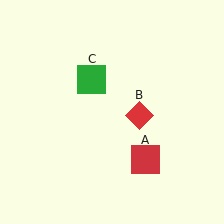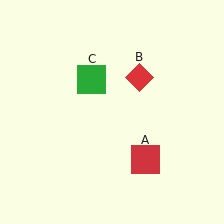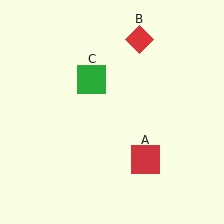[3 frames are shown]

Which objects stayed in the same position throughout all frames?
Red square (object A) and green square (object C) remained stationary.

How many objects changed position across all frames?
1 object changed position: red diamond (object B).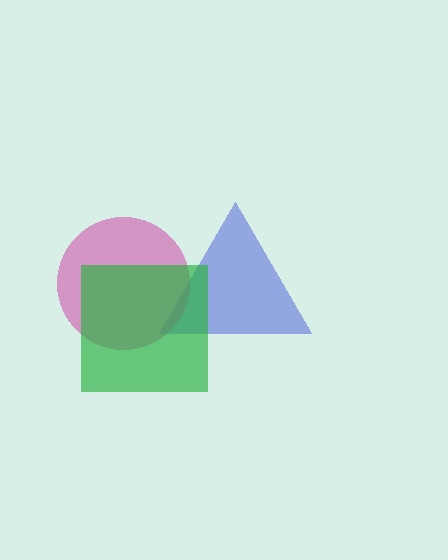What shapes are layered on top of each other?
The layered shapes are: a blue triangle, a magenta circle, a green square.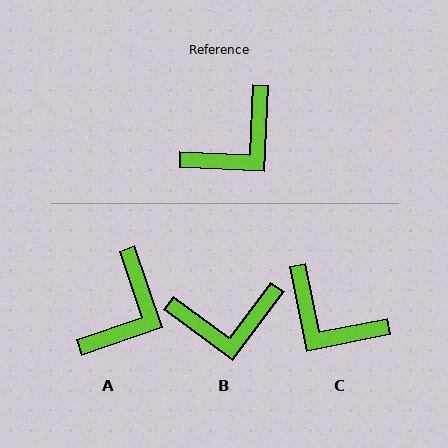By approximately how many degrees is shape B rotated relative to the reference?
Approximately 34 degrees clockwise.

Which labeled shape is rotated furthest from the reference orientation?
C, about 76 degrees away.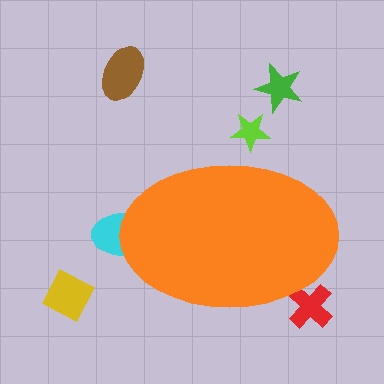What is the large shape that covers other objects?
An orange ellipse.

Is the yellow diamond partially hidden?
No, the yellow diamond is fully visible.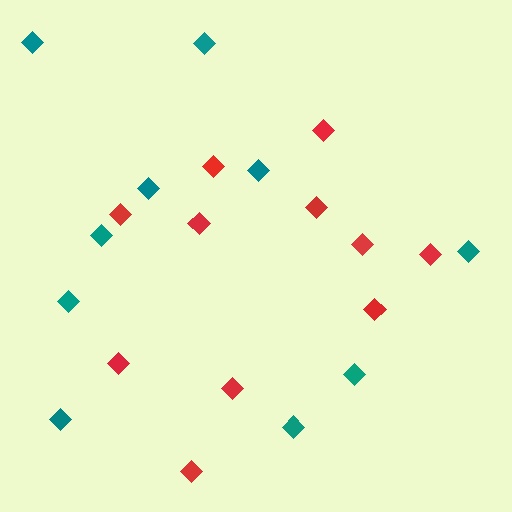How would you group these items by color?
There are 2 groups: one group of teal diamonds (10) and one group of red diamonds (11).